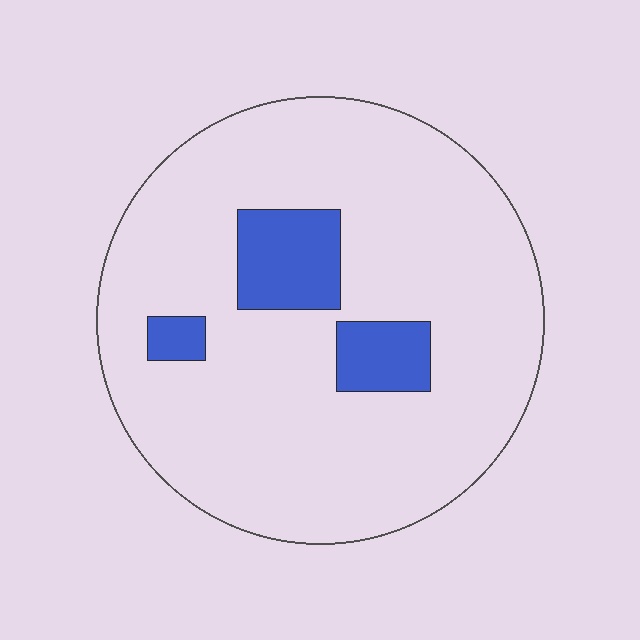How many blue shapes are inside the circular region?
3.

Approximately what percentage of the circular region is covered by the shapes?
Approximately 15%.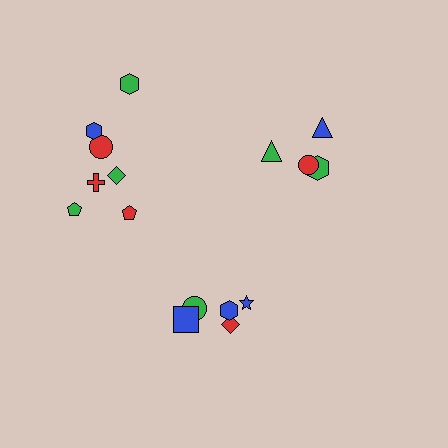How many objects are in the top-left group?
There are 7 objects.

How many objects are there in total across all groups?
There are 16 objects.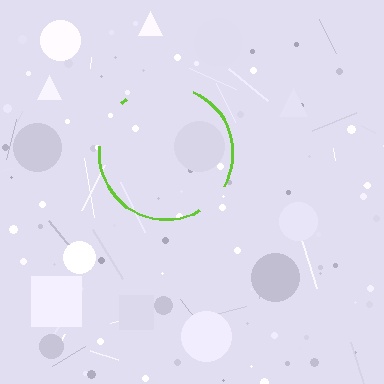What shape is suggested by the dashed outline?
The dashed outline suggests a circle.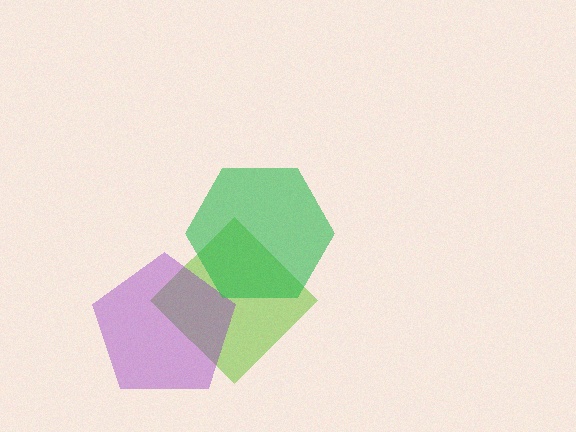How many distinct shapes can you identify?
There are 3 distinct shapes: a lime diamond, a purple pentagon, a green hexagon.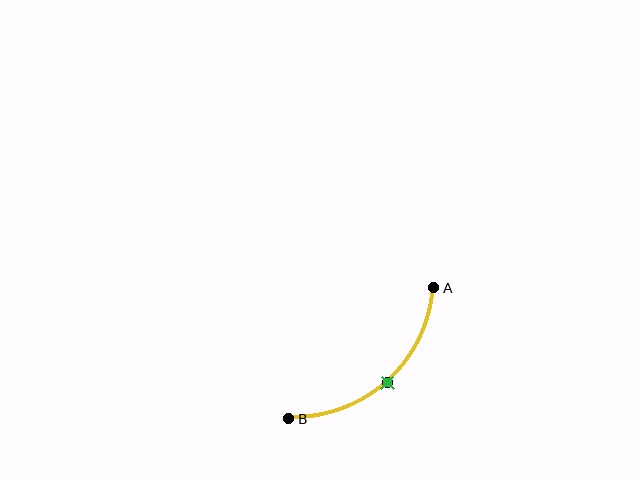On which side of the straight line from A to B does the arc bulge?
The arc bulges below and to the right of the straight line connecting A and B.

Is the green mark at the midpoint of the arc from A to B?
Yes. The green mark lies on the arc at equal arc-length from both A and B — it is the arc midpoint.